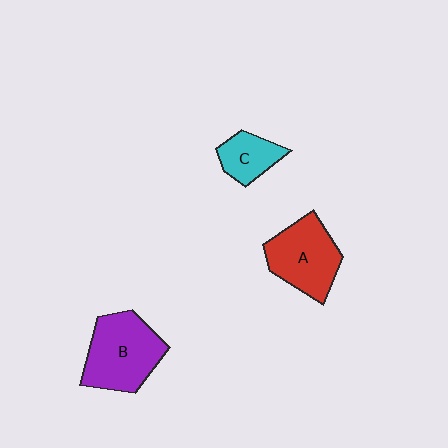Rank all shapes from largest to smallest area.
From largest to smallest: B (purple), A (red), C (cyan).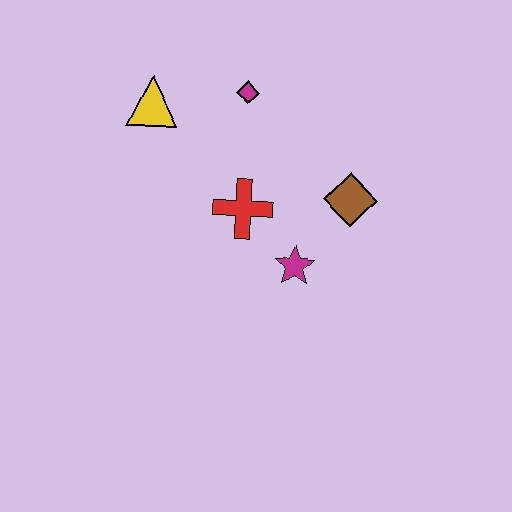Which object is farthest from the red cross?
The yellow triangle is farthest from the red cross.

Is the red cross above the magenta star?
Yes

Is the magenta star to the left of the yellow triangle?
No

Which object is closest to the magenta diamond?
The yellow triangle is closest to the magenta diamond.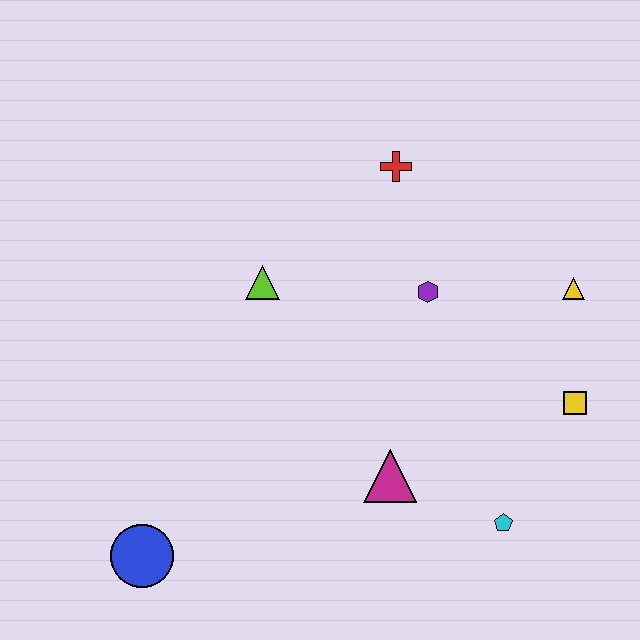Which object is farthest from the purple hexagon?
The blue circle is farthest from the purple hexagon.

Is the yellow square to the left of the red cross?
No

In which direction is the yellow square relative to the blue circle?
The yellow square is to the right of the blue circle.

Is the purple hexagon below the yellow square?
No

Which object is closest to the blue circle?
The magenta triangle is closest to the blue circle.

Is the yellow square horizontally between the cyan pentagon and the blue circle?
No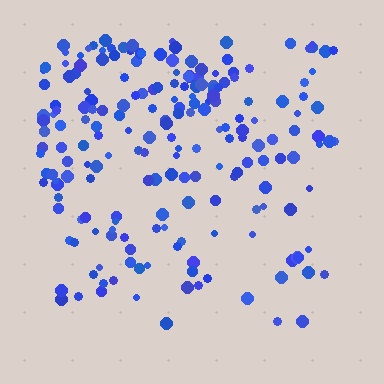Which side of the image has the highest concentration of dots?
The top.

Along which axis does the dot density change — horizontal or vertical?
Vertical.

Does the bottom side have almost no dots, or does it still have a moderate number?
Still a moderate number, just noticeably fewer than the top.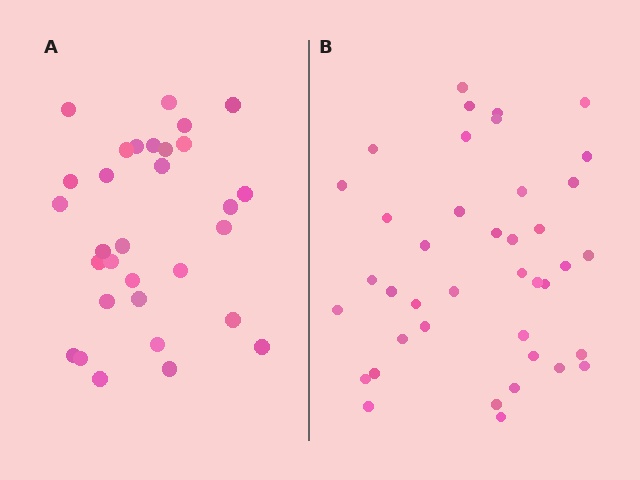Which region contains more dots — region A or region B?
Region B (the right region) has more dots.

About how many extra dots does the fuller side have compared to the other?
Region B has roughly 8 or so more dots than region A.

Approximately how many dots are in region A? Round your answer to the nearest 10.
About 30 dots. (The exact count is 31, which rounds to 30.)